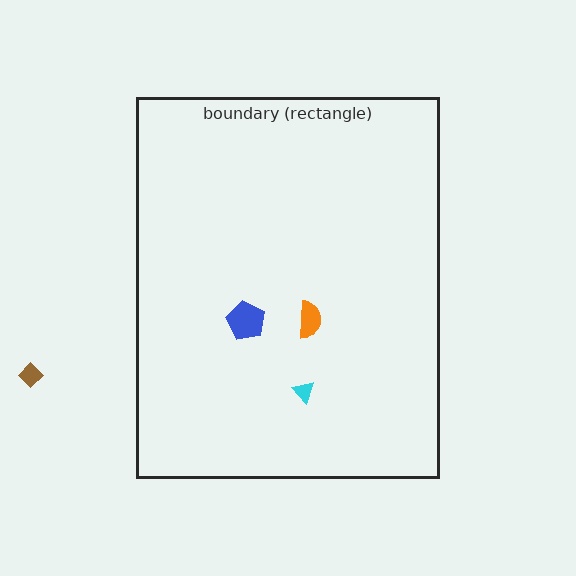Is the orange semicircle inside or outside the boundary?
Inside.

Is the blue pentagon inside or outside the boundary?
Inside.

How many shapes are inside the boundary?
3 inside, 1 outside.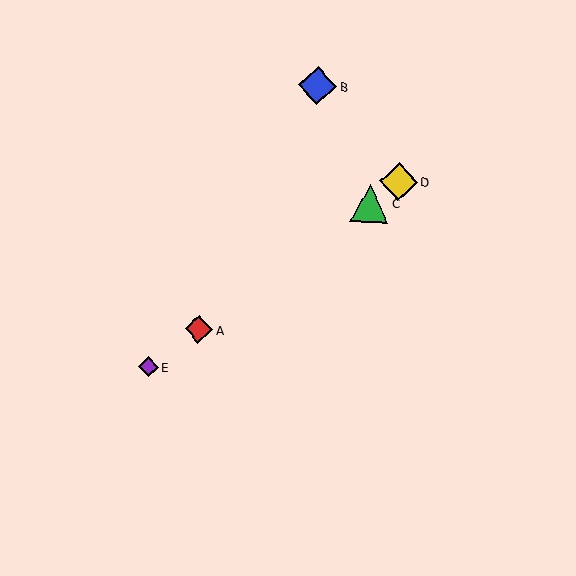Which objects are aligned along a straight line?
Objects A, C, D, E are aligned along a straight line.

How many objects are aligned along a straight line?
4 objects (A, C, D, E) are aligned along a straight line.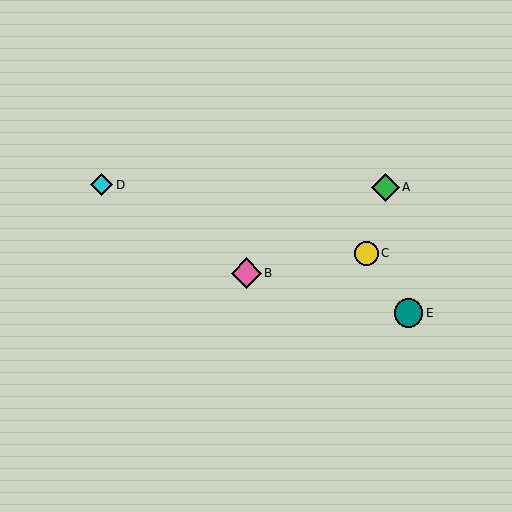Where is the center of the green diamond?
The center of the green diamond is at (385, 187).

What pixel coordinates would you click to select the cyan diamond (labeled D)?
Click at (102, 185) to select the cyan diamond D.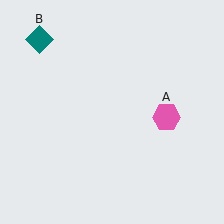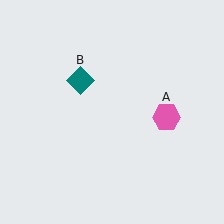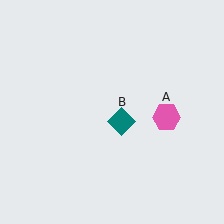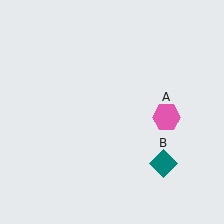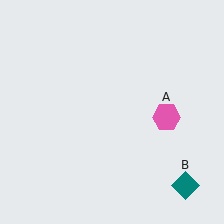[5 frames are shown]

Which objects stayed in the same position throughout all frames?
Pink hexagon (object A) remained stationary.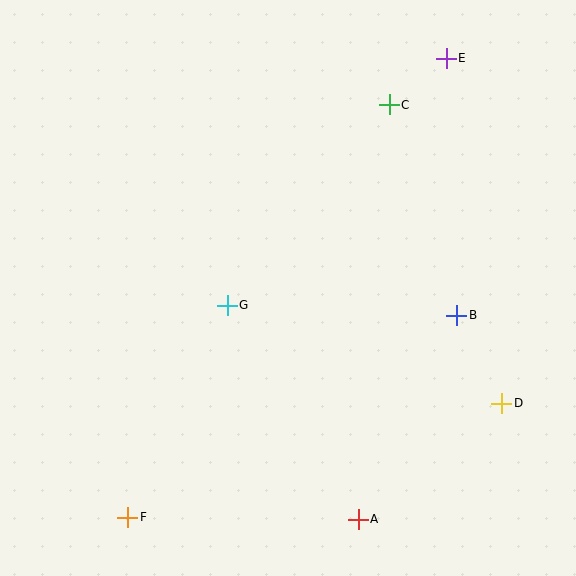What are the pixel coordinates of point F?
Point F is at (128, 518).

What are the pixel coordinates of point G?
Point G is at (227, 305).